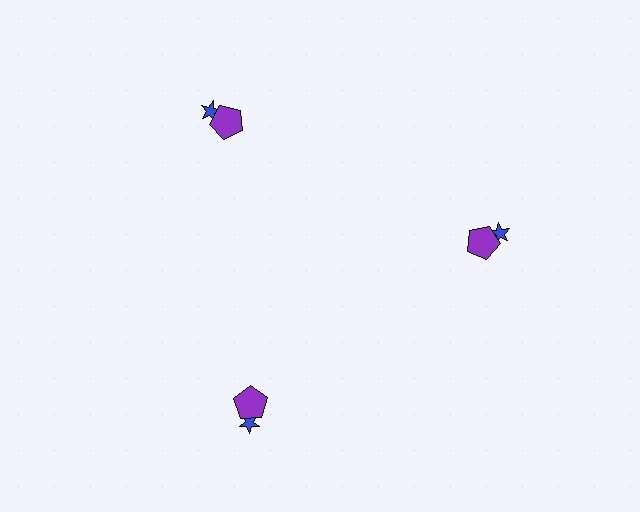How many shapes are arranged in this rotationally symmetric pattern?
There are 6 shapes, arranged in 3 groups of 2.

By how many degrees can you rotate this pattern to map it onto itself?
The pattern maps onto itself every 120 degrees of rotation.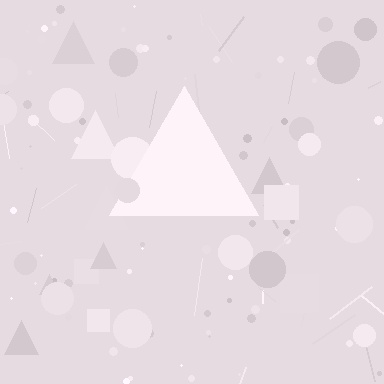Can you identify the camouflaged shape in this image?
The camouflaged shape is a triangle.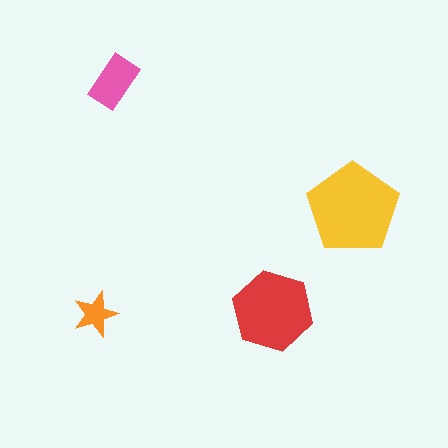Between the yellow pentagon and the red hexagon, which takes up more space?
The yellow pentagon.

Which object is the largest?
The yellow pentagon.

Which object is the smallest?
The orange star.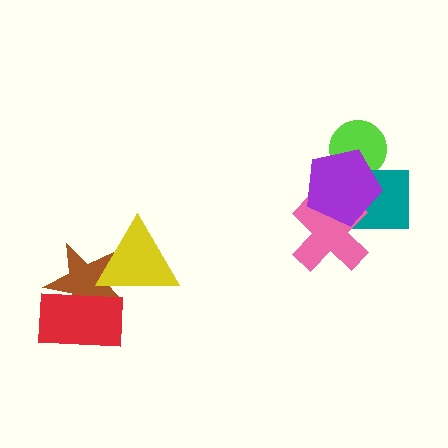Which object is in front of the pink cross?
The purple pentagon is in front of the pink cross.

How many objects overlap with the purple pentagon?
3 objects overlap with the purple pentagon.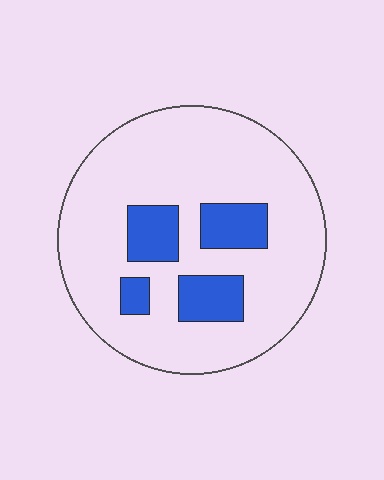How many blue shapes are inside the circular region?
4.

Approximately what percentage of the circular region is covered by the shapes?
Approximately 20%.